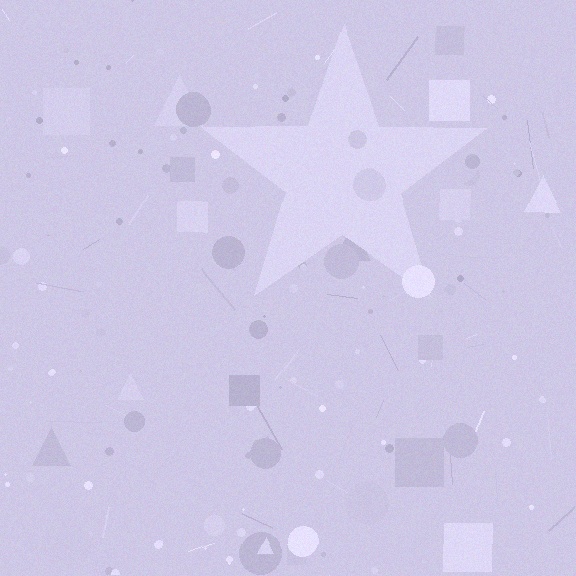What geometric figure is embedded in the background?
A star is embedded in the background.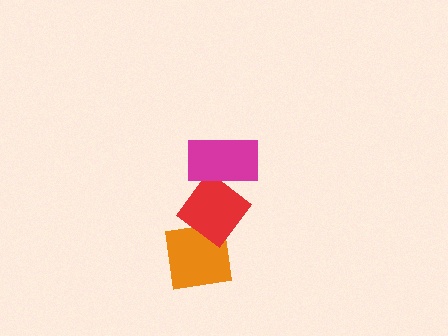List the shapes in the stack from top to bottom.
From top to bottom: the magenta rectangle, the red diamond, the orange square.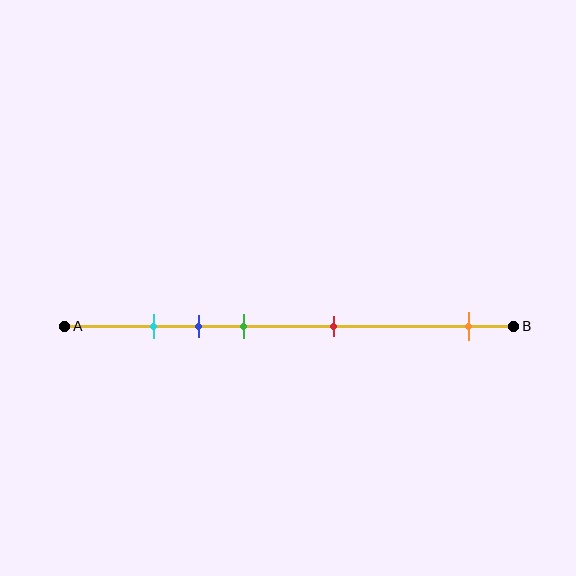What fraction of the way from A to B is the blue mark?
The blue mark is approximately 30% (0.3) of the way from A to B.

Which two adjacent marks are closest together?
The cyan and blue marks are the closest adjacent pair.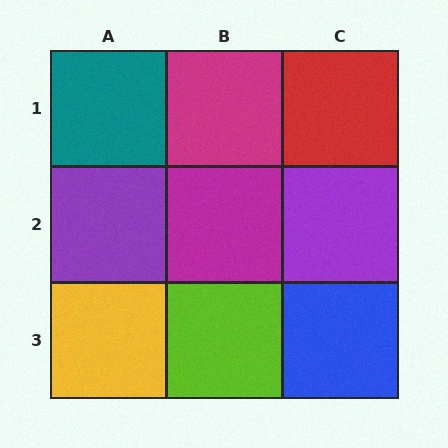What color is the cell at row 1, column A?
Teal.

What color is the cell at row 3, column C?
Blue.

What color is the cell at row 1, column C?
Red.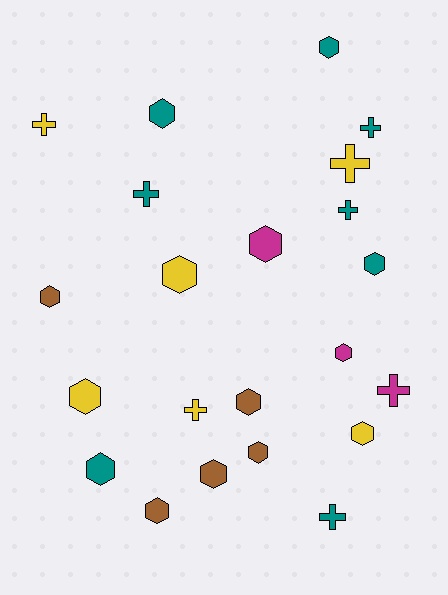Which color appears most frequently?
Teal, with 8 objects.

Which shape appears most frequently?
Hexagon, with 14 objects.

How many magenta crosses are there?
There is 1 magenta cross.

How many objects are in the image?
There are 22 objects.